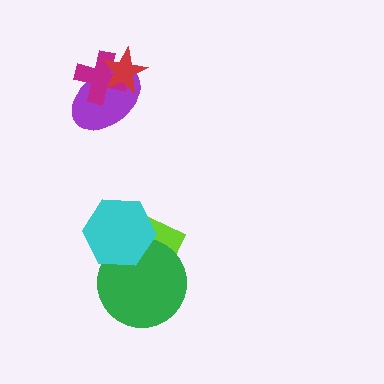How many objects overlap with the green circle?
2 objects overlap with the green circle.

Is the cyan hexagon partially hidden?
No, no other shape covers it.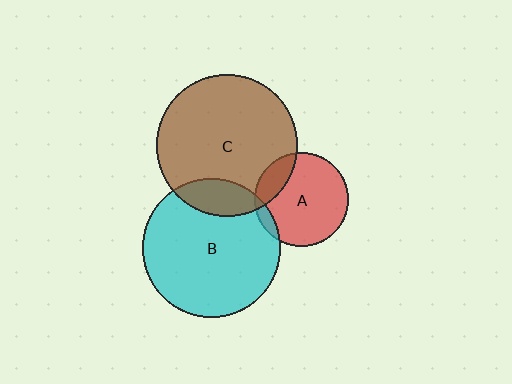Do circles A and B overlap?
Yes.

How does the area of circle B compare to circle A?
Approximately 2.2 times.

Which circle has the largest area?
Circle C (brown).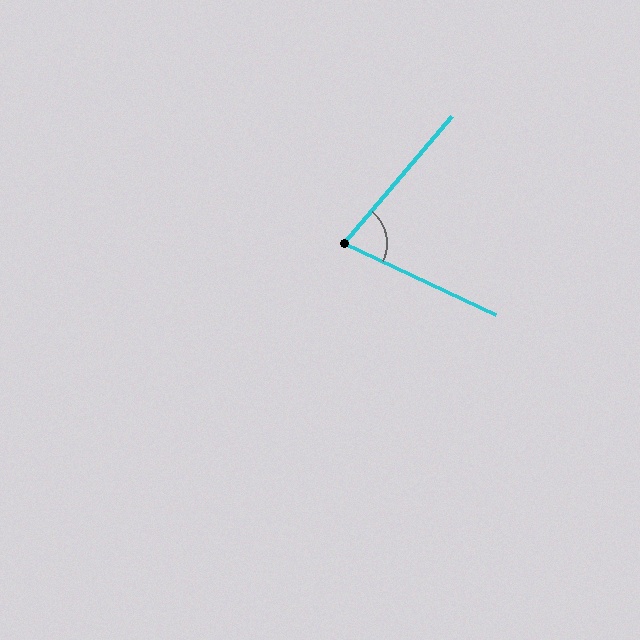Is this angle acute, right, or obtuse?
It is acute.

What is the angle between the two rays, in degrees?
Approximately 75 degrees.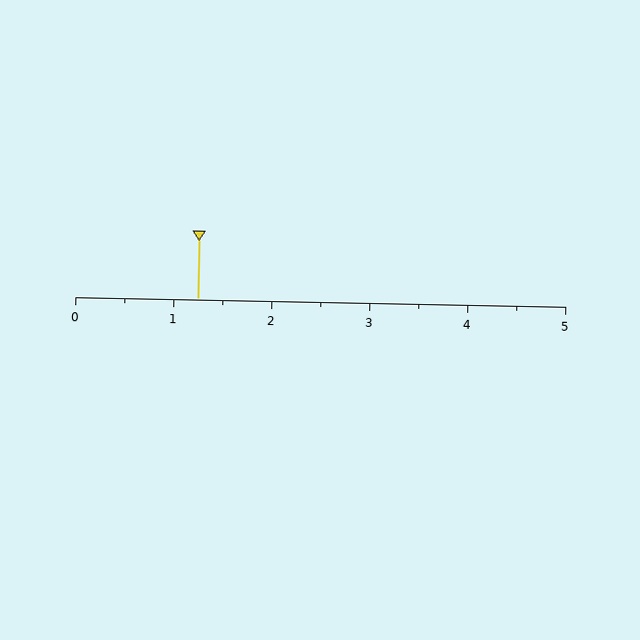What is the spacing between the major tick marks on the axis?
The major ticks are spaced 1 apart.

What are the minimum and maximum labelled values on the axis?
The axis runs from 0 to 5.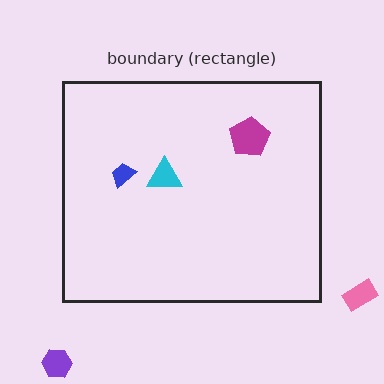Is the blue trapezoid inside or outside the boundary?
Inside.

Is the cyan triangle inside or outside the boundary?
Inside.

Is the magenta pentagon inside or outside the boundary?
Inside.